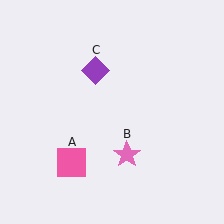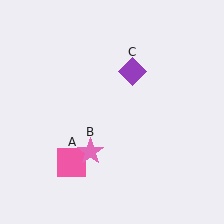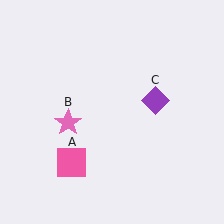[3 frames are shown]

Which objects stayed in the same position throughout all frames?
Pink square (object A) remained stationary.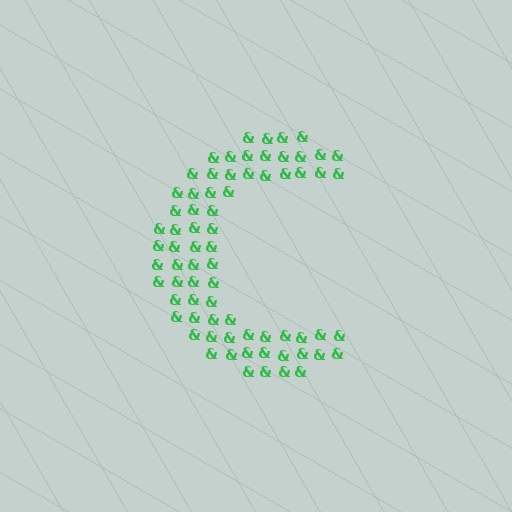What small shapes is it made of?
It is made of small ampersands.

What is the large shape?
The large shape is the letter C.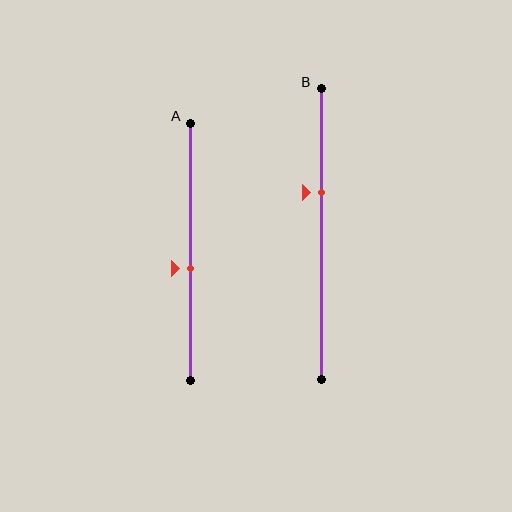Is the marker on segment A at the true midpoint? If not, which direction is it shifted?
No, the marker on segment A is shifted downward by about 7% of the segment length.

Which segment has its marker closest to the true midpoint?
Segment A has its marker closest to the true midpoint.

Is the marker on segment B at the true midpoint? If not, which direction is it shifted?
No, the marker on segment B is shifted upward by about 14% of the segment length.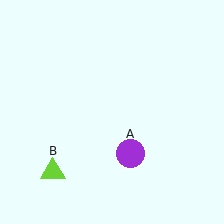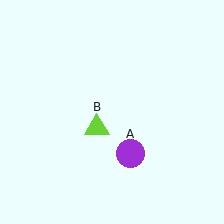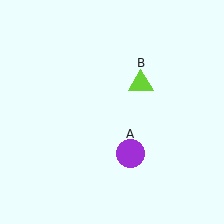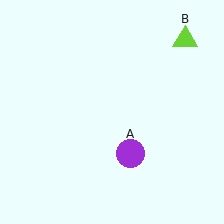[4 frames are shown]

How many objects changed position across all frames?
1 object changed position: lime triangle (object B).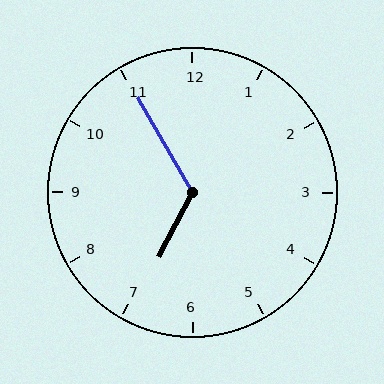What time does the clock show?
6:55.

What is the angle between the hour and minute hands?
Approximately 122 degrees.